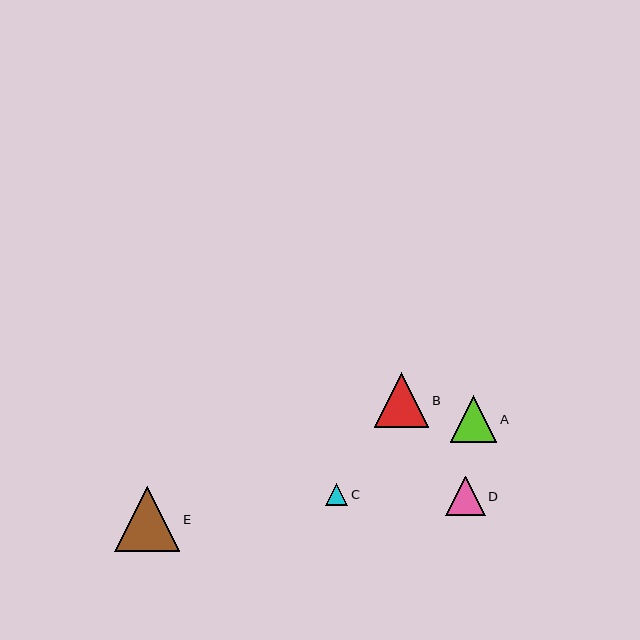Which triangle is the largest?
Triangle E is the largest with a size of approximately 65 pixels.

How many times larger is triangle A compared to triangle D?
Triangle A is approximately 1.2 times the size of triangle D.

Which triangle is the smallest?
Triangle C is the smallest with a size of approximately 22 pixels.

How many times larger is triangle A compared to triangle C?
Triangle A is approximately 2.1 times the size of triangle C.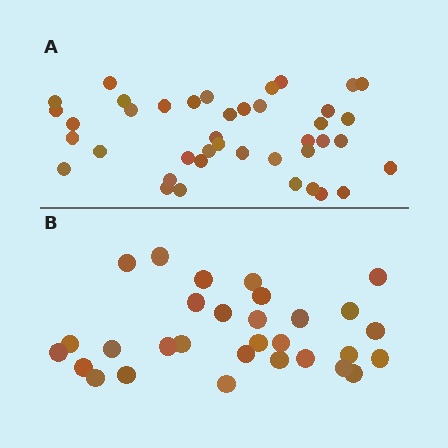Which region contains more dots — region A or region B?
Region A (the top region) has more dots.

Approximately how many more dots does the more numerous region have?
Region A has roughly 12 or so more dots than region B.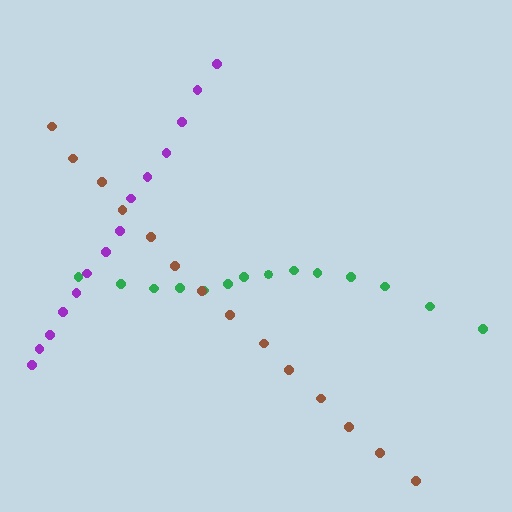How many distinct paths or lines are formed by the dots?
There are 3 distinct paths.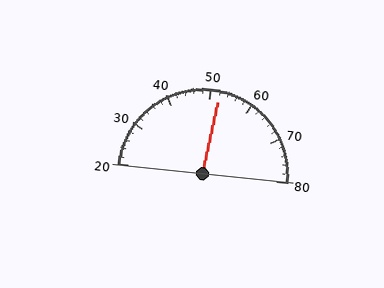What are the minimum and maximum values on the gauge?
The gauge ranges from 20 to 80.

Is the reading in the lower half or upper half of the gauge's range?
The reading is in the upper half of the range (20 to 80).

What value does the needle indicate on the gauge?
The needle indicates approximately 52.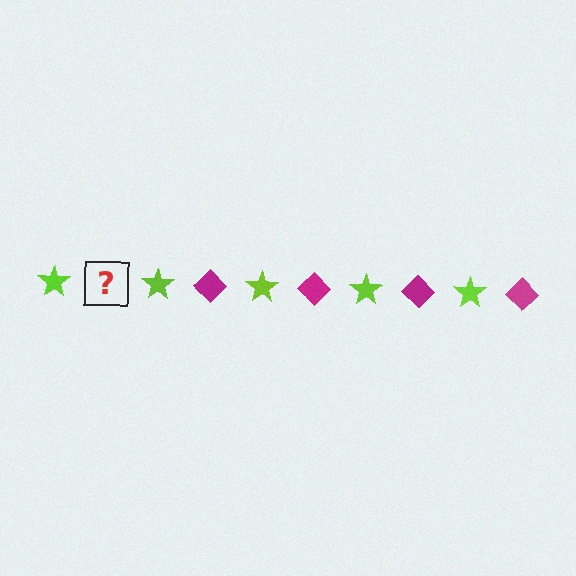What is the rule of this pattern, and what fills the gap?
The rule is that the pattern alternates between lime star and magenta diamond. The gap should be filled with a magenta diamond.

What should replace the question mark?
The question mark should be replaced with a magenta diamond.